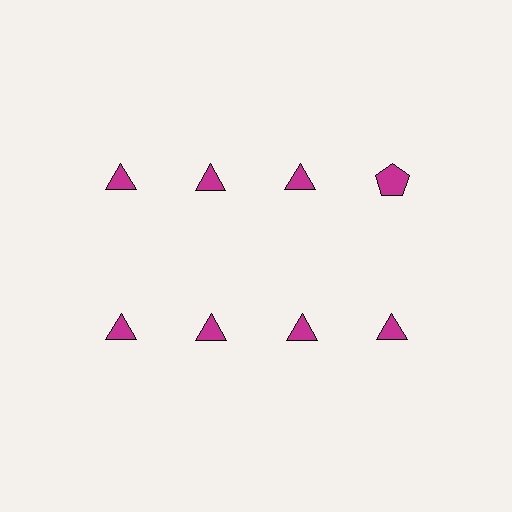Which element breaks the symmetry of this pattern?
The magenta pentagon in the top row, second from right column breaks the symmetry. All other shapes are magenta triangles.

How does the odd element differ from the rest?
It has a different shape: pentagon instead of triangle.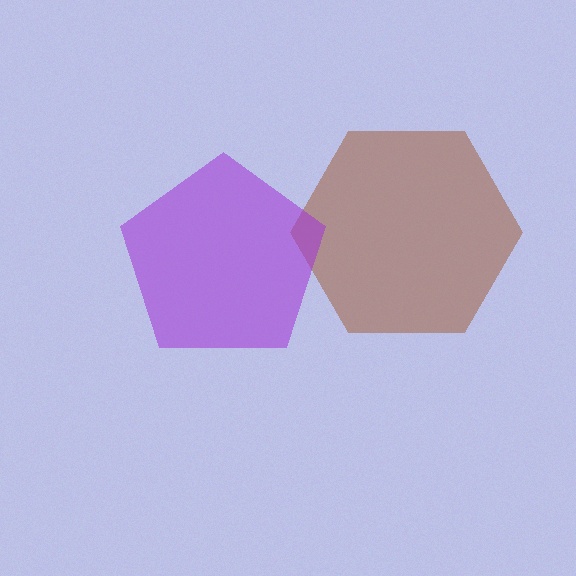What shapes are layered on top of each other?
The layered shapes are: a brown hexagon, a purple pentagon.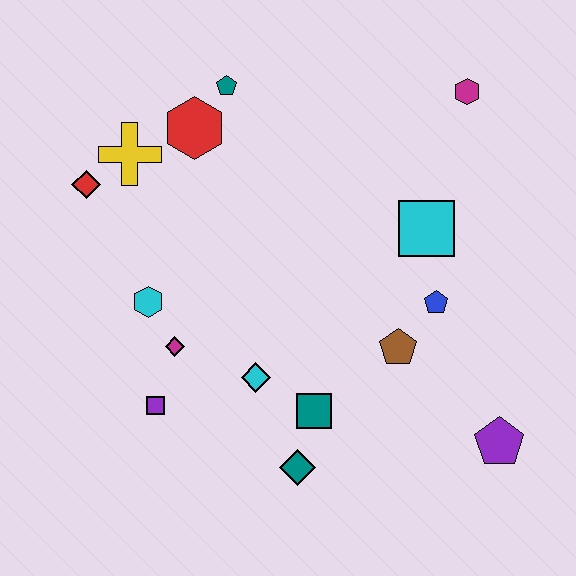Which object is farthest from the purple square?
The magenta hexagon is farthest from the purple square.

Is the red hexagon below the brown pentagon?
No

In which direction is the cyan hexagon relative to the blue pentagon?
The cyan hexagon is to the left of the blue pentagon.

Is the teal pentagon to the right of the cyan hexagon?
Yes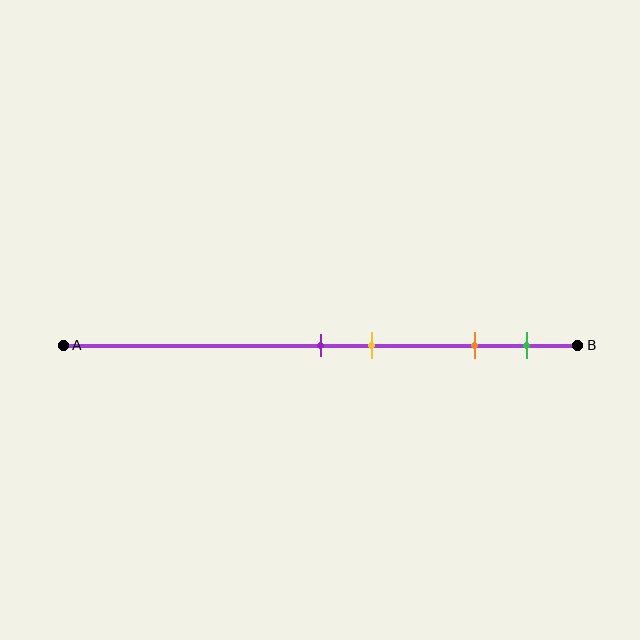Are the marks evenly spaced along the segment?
No, the marks are not evenly spaced.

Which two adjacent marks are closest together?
The purple and yellow marks are the closest adjacent pair.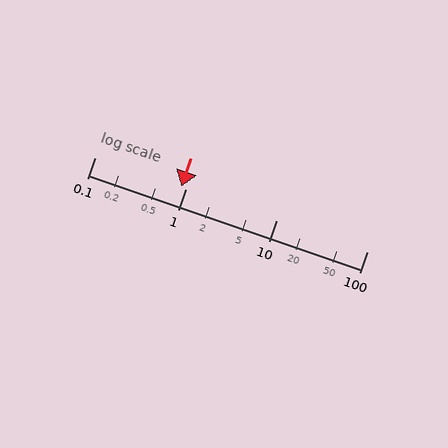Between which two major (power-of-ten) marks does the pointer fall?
The pointer is between 0.1 and 1.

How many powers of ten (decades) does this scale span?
The scale spans 3 decades, from 0.1 to 100.